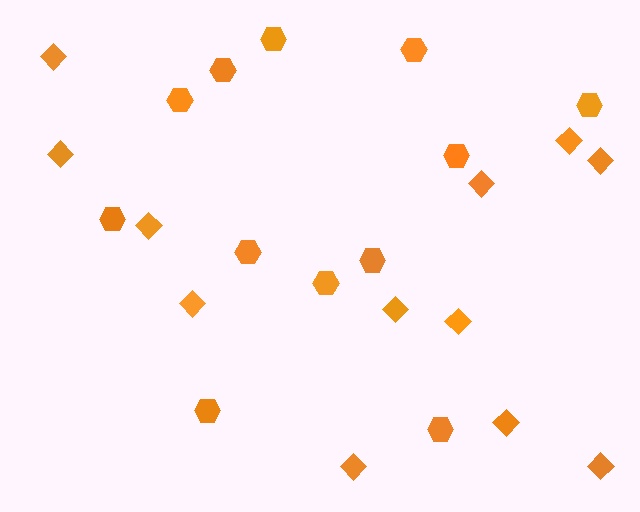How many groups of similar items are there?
There are 2 groups: one group of hexagons (12) and one group of diamonds (12).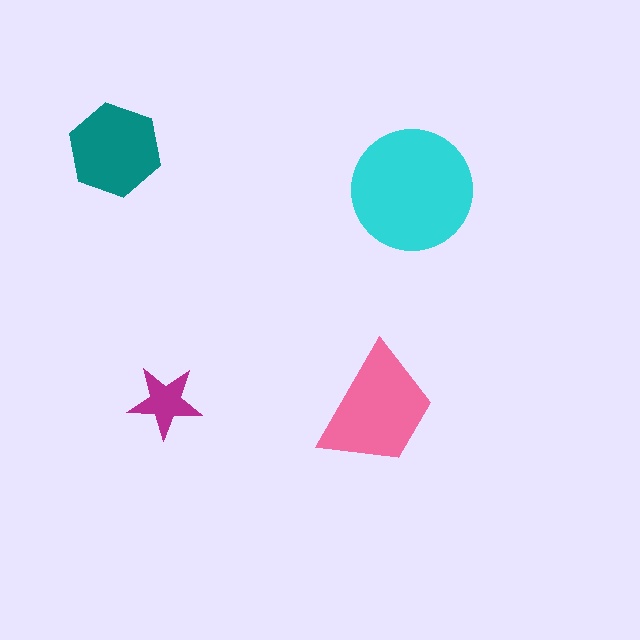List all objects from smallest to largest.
The magenta star, the teal hexagon, the pink trapezoid, the cyan circle.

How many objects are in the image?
There are 4 objects in the image.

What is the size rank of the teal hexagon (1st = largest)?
3rd.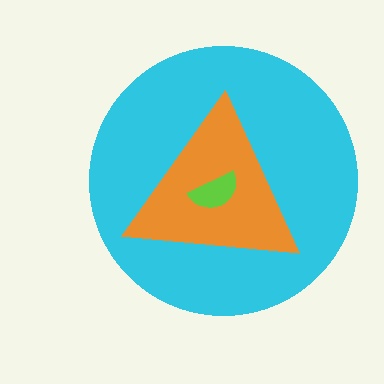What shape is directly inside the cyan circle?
The orange triangle.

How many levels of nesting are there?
3.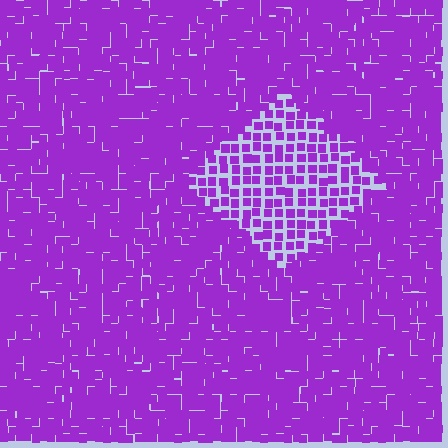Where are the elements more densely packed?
The elements are more densely packed outside the diamond boundary.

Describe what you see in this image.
The image contains small purple elements arranged at two different densities. A diamond-shaped region is visible where the elements are less densely packed than the surrounding area.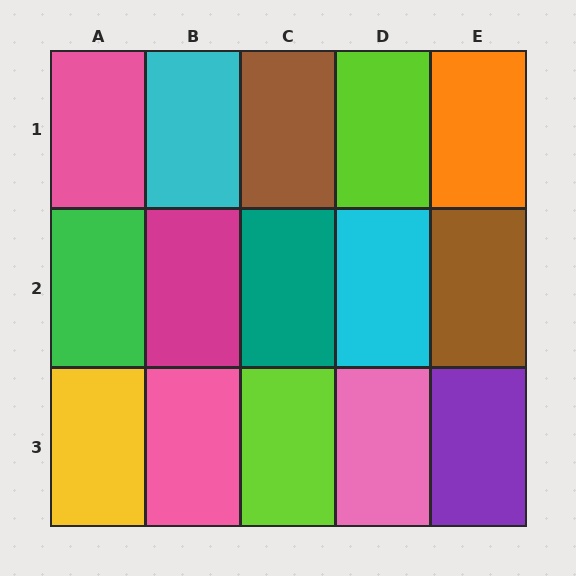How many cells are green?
1 cell is green.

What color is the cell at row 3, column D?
Pink.